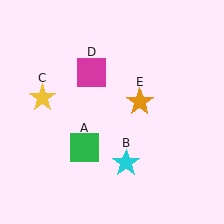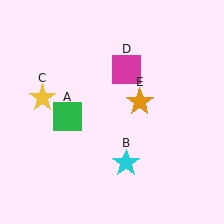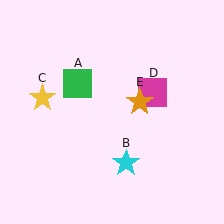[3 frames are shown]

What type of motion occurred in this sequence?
The green square (object A), magenta square (object D) rotated clockwise around the center of the scene.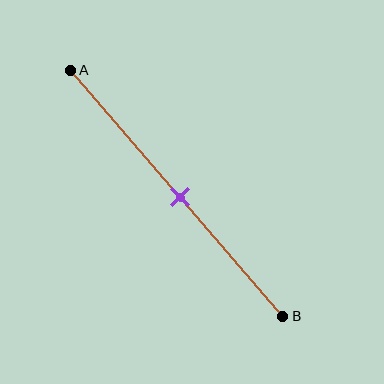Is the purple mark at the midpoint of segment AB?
Yes, the mark is approximately at the midpoint.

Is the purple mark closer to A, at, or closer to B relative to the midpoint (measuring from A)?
The purple mark is approximately at the midpoint of segment AB.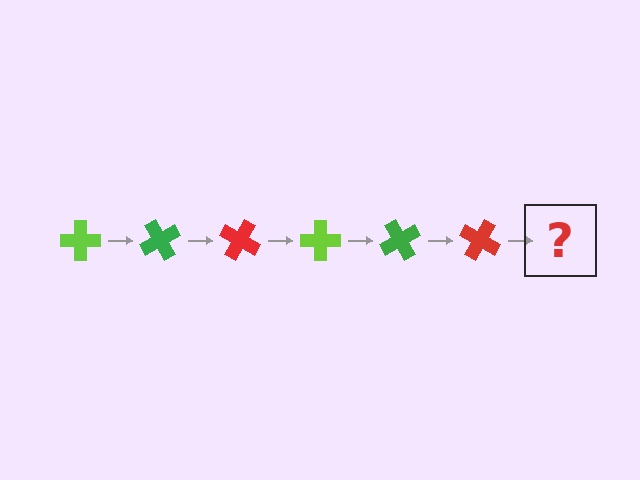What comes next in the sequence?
The next element should be a lime cross, rotated 360 degrees from the start.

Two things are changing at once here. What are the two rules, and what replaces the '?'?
The two rules are that it rotates 60 degrees each step and the color cycles through lime, green, and red. The '?' should be a lime cross, rotated 360 degrees from the start.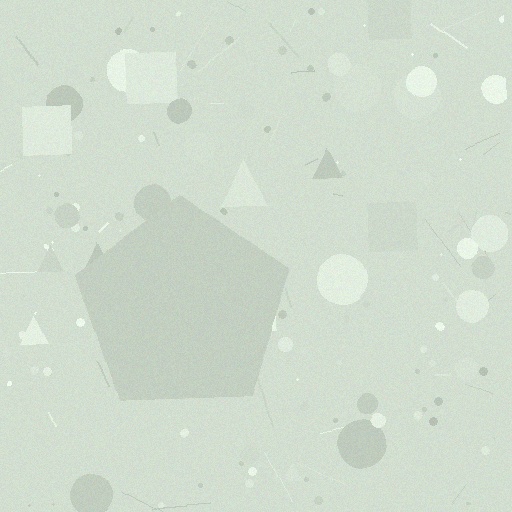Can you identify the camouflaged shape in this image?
The camouflaged shape is a pentagon.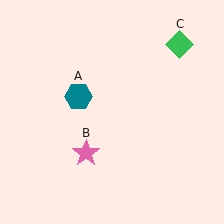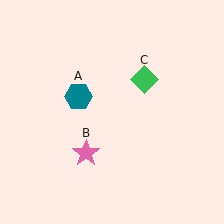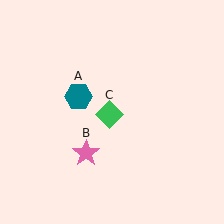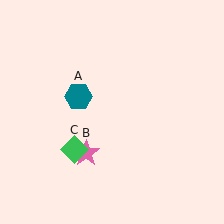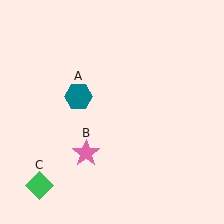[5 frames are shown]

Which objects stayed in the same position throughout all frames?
Teal hexagon (object A) and pink star (object B) remained stationary.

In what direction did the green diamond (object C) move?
The green diamond (object C) moved down and to the left.